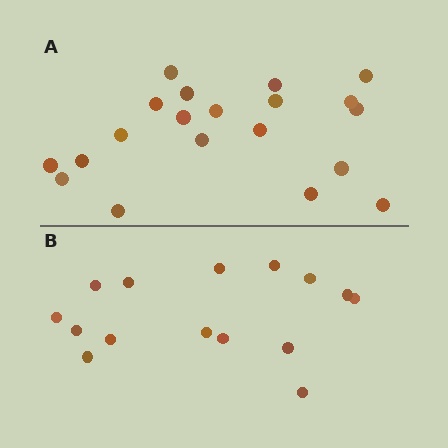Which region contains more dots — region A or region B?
Region A (the top region) has more dots.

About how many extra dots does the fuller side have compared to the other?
Region A has about 5 more dots than region B.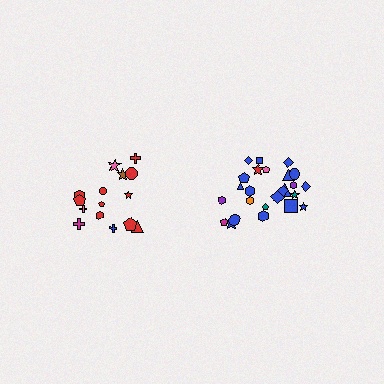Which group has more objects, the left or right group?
The right group.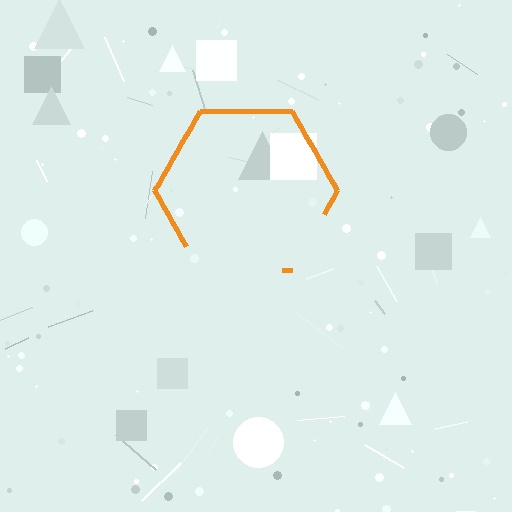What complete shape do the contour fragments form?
The contour fragments form a hexagon.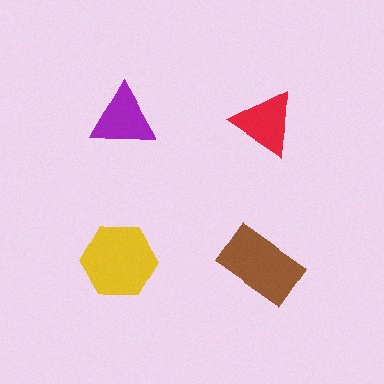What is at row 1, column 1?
A purple triangle.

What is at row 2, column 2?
A brown rectangle.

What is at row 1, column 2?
A red triangle.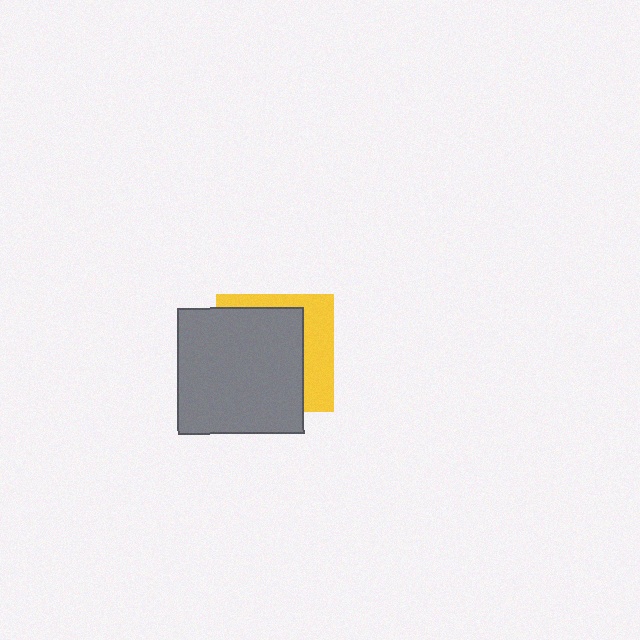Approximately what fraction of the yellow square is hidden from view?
Roughly 66% of the yellow square is hidden behind the gray square.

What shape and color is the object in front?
The object in front is a gray square.